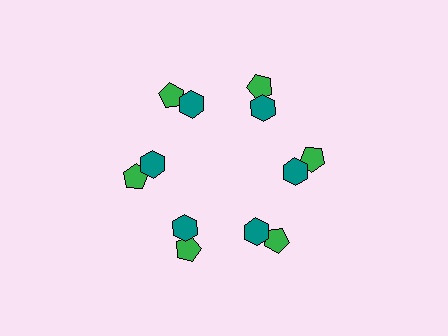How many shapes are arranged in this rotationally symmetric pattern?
There are 12 shapes, arranged in 6 groups of 2.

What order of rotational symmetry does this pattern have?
This pattern has 6-fold rotational symmetry.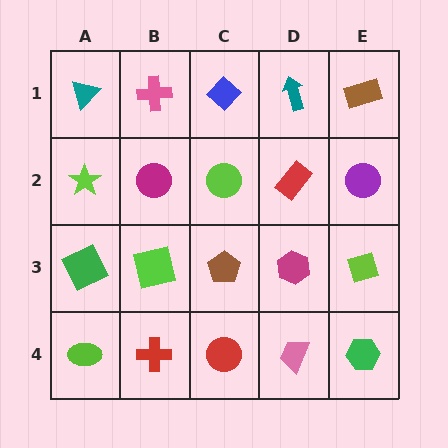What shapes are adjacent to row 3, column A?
A lime star (row 2, column A), a lime ellipse (row 4, column A), a lime square (row 3, column B).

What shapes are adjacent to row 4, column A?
A green square (row 3, column A), a red cross (row 4, column B).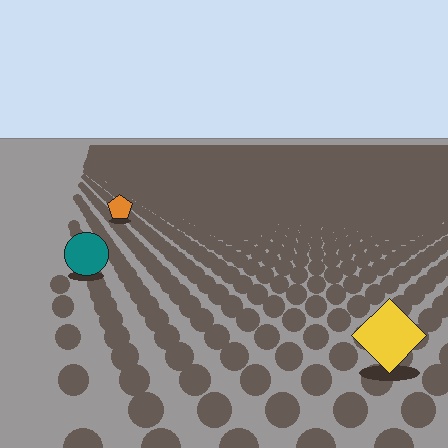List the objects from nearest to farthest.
From nearest to farthest: the yellow diamond, the teal circle, the orange pentagon.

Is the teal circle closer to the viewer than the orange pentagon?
Yes. The teal circle is closer — you can tell from the texture gradient: the ground texture is coarser near it.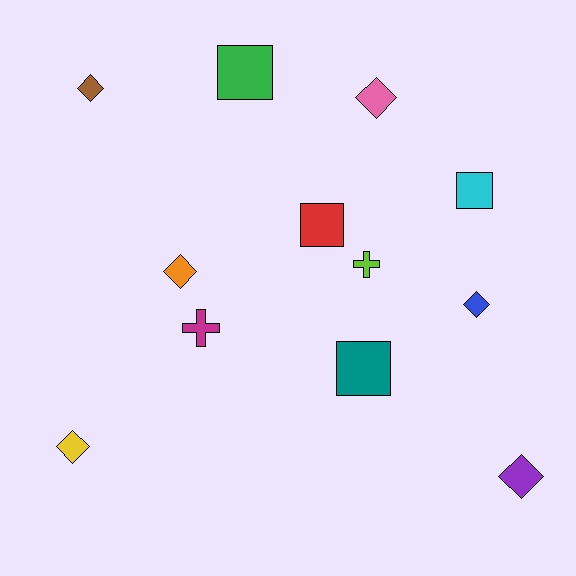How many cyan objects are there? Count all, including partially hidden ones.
There is 1 cyan object.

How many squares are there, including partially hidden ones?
There are 4 squares.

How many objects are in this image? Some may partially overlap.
There are 12 objects.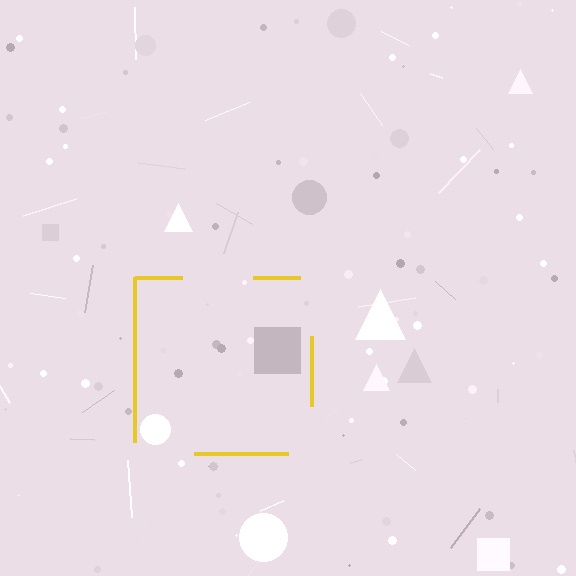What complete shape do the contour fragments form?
The contour fragments form a square.